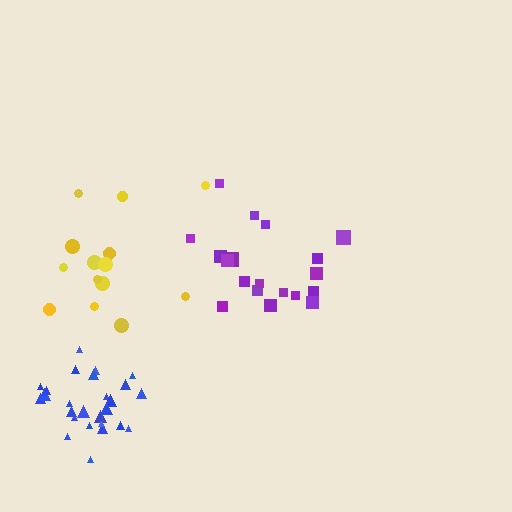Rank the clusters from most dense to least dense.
blue, purple, yellow.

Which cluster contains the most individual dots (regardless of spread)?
Blue (26).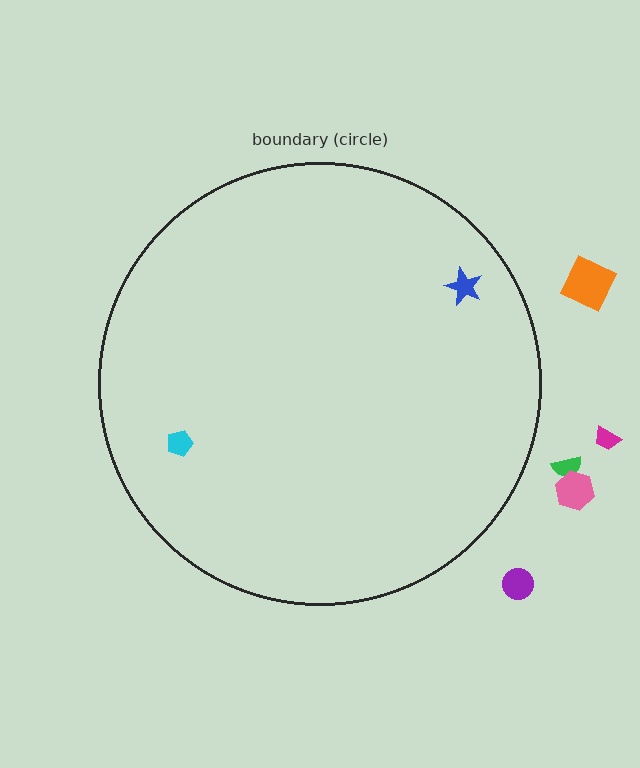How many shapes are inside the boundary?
2 inside, 5 outside.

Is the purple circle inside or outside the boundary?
Outside.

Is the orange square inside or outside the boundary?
Outside.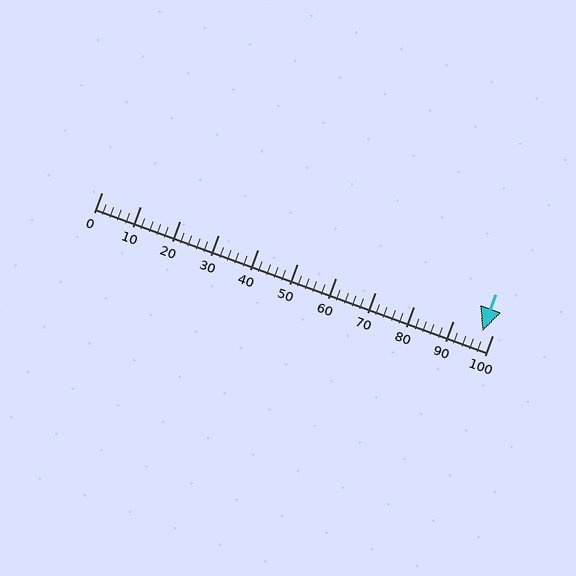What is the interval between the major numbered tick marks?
The major tick marks are spaced 10 units apart.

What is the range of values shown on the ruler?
The ruler shows values from 0 to 100.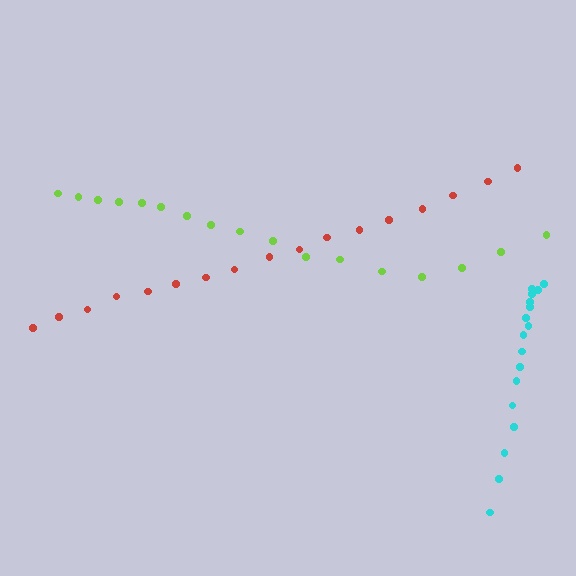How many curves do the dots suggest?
There are 3 distinct paths.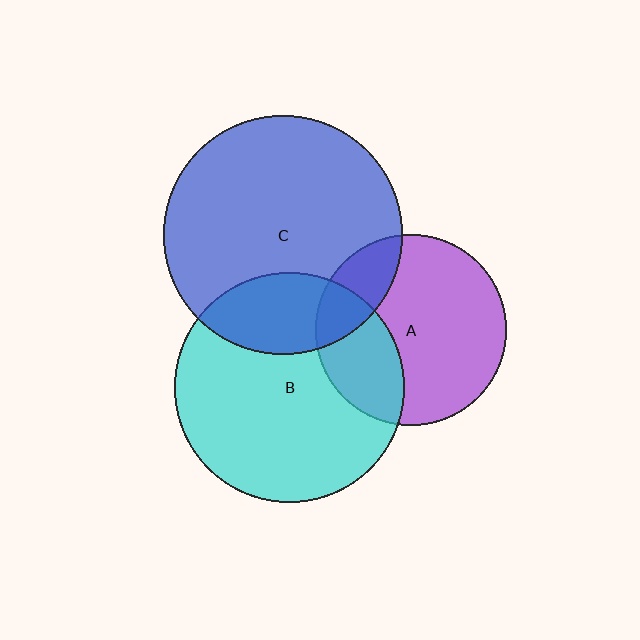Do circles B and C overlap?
Yes.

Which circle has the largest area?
Circle C (blue).